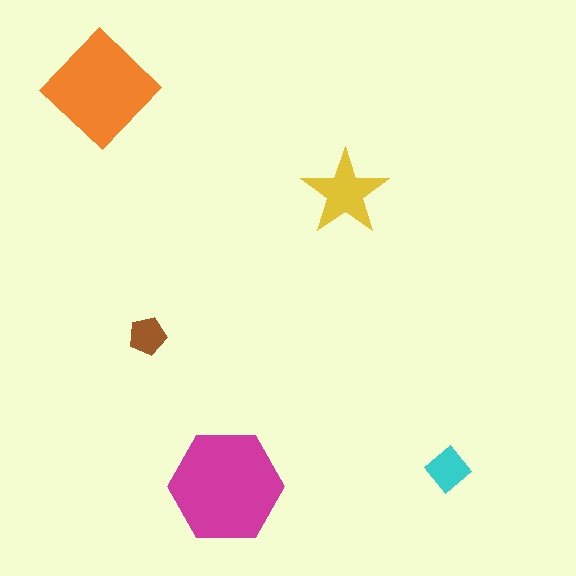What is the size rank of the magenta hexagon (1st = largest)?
1st.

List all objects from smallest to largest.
The brown pentagon, the cyan diamond, the yellow star, the orange diamond, the magenta hexagon.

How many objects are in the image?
There are 5 objects in the image.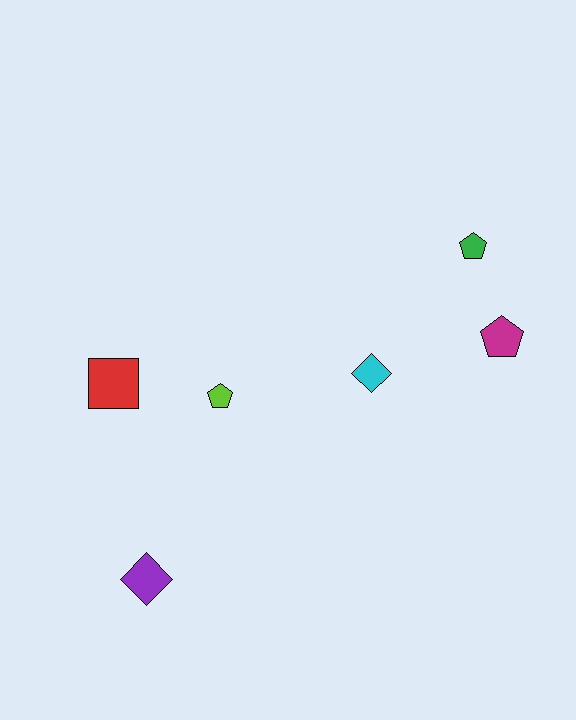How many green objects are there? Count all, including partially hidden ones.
There is 1 green object.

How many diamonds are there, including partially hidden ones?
There are 2 diamonds.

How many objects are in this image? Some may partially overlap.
There are 6 objects.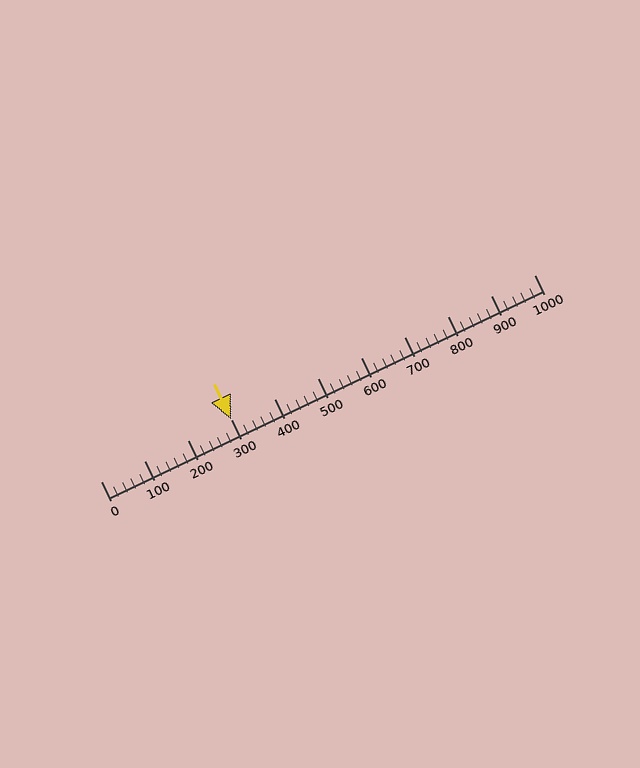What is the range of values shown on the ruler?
The ruler shows values from 0 to 1000.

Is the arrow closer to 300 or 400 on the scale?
The arrow is closer to 300.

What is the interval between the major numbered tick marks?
The major tick marks are spaced 100 units apart.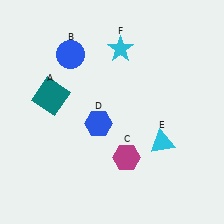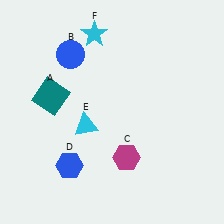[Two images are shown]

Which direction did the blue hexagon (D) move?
The blue hexagon (D) moved down.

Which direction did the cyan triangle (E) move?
The cyan triangle (E) moved left.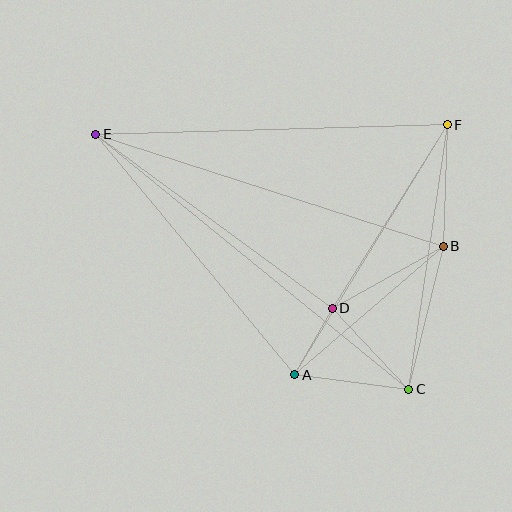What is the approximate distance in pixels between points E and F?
The distance between E and F is approximately 352 pixels.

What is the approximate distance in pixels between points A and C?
The distance between A and C is approximately 115 pixels.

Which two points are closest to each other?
Points A and D are closest to each other.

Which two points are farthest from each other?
Points C and E are farthest from each other.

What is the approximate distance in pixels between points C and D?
The distance between C and D is approximately 112 pixels.